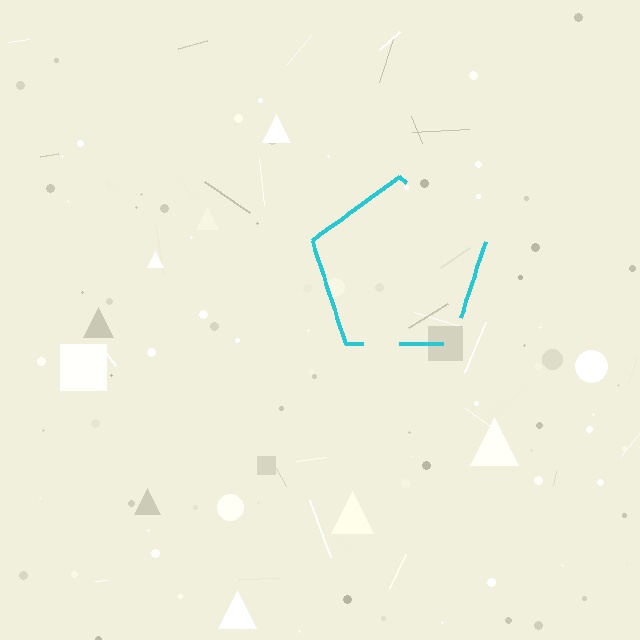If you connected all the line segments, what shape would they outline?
They would outline a pentagon.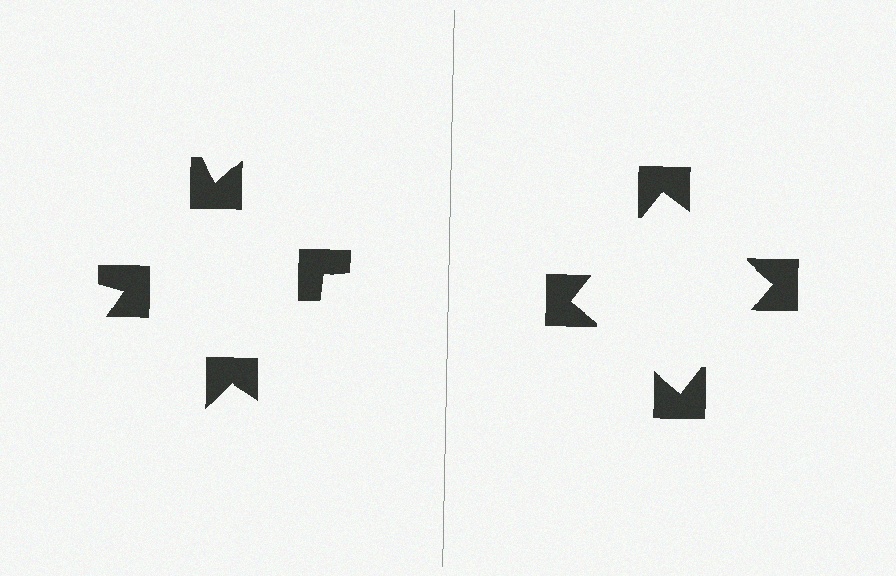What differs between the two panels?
The notched squares are positioned identically on both sides; only the wedge orientations differ. On the right they align to a square; on the left they are misaligned.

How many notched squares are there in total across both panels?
8 — 4 on each side.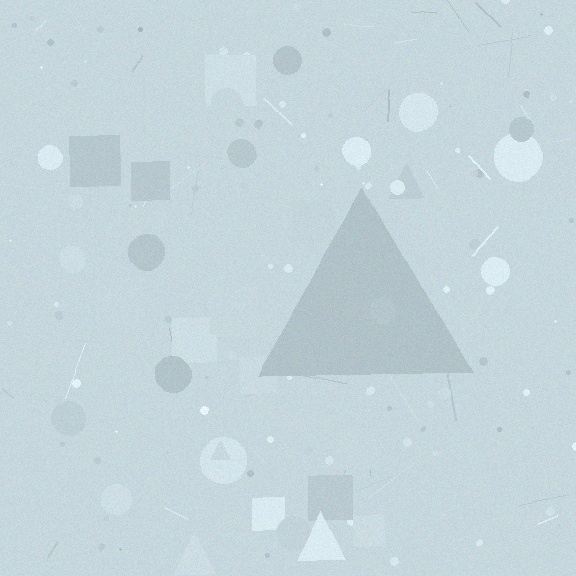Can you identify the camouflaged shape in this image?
The camouflaged shape is a triangle.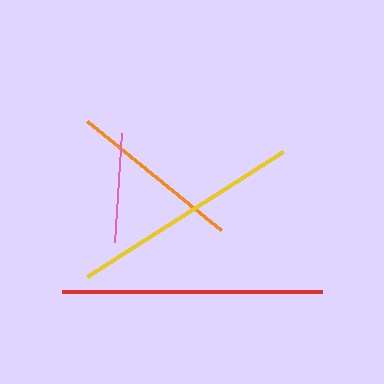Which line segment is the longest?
The red line is the longest at approximately 261 pixels.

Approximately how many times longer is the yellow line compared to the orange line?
The yellow line is approximately 1.3 times the length of the orange line.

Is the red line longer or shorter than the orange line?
The red line is longer than the orange line.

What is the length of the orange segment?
The orange segment is approximately 173 pixels long.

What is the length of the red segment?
The red segment is approximately 261 pixels long.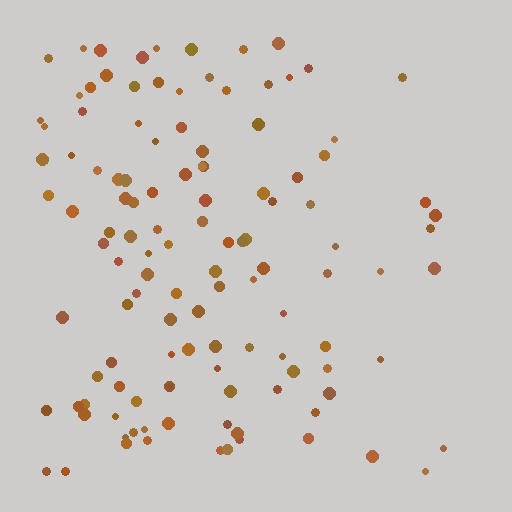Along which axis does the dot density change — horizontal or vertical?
Horizontal.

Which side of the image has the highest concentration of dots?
The left.